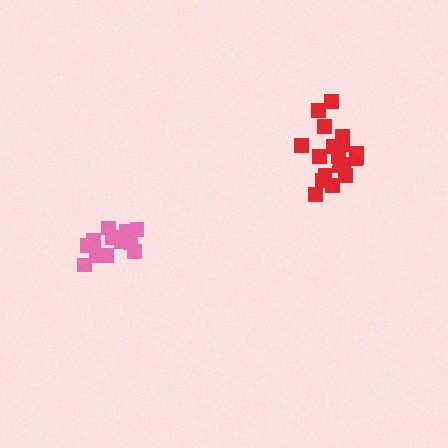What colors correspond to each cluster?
The clusters are colored: pink, red.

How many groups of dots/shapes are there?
There are 2 groups.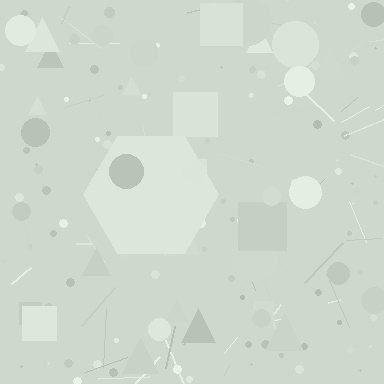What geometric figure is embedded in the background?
A hexagon is embedded in the background.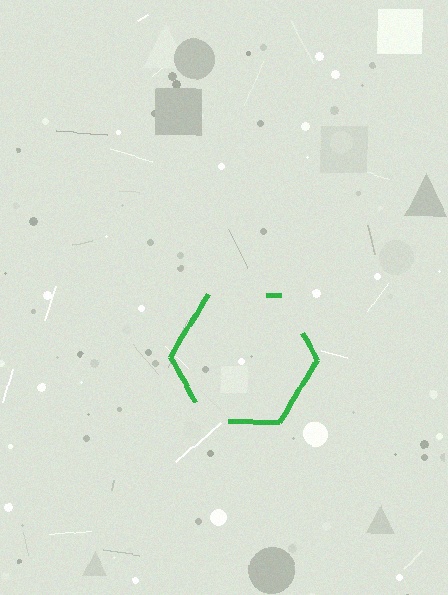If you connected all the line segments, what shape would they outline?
They would outline a hexagon.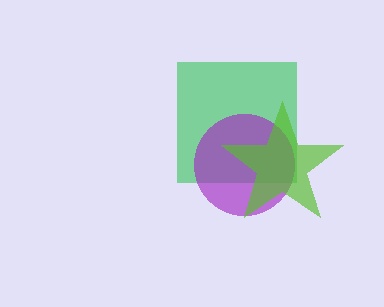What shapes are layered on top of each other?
The layered shapes are: a green square, a purple circle, a lime star.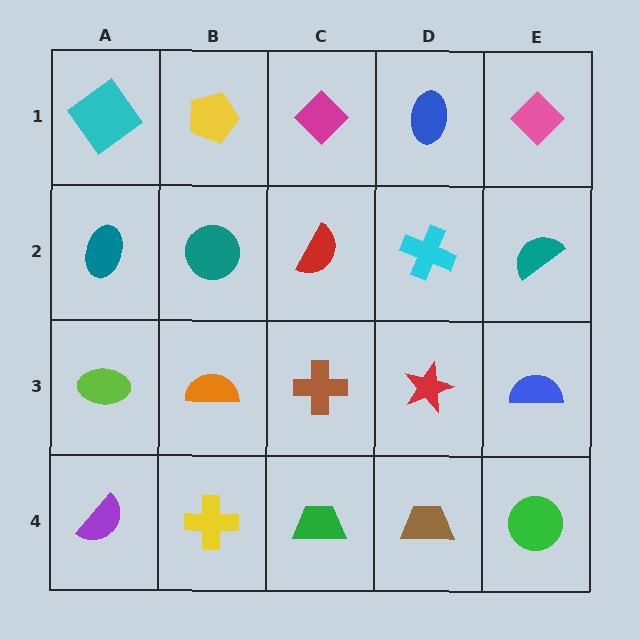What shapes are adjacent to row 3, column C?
A red semicircle (row 2, column C), a green trapezoid (row 4, column C), an orange semicircle (row 3, column B), a red star (row 3, column D).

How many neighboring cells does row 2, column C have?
4.